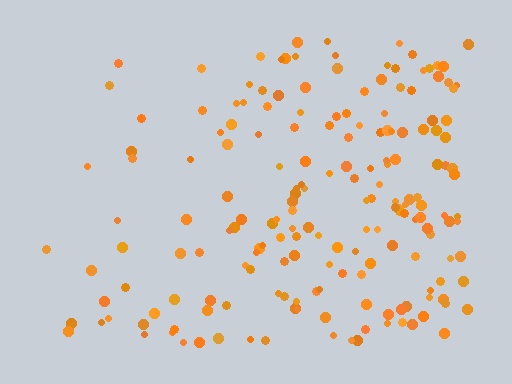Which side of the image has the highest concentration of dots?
The right.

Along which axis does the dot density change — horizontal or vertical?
Horizontal.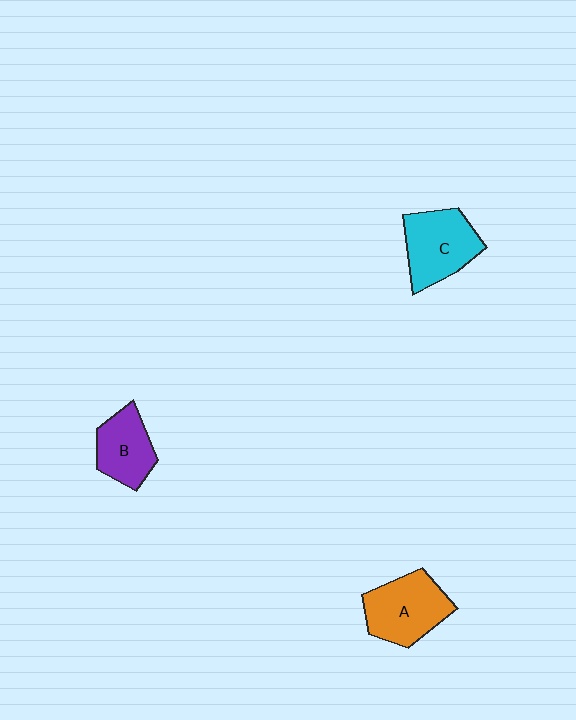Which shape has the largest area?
Shape A (orange).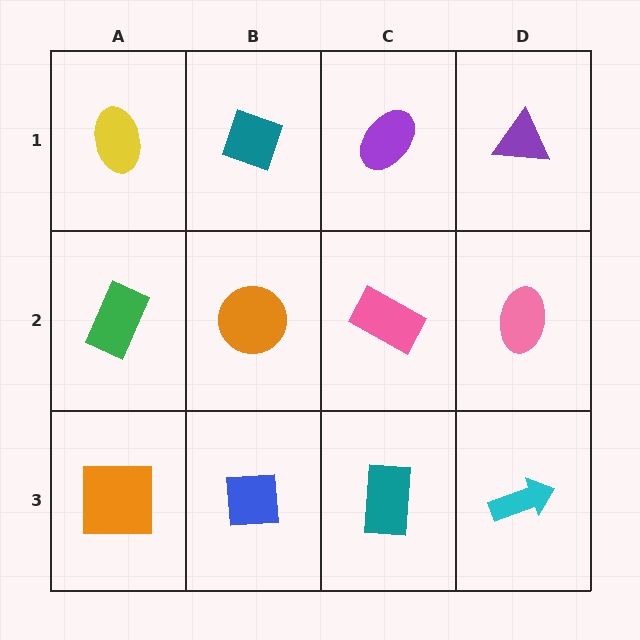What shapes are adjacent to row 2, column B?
A teal diamond (row 1, column B), a blue square (row 3, column B), a green rectangle (row 2, column A), a pink rectangle (row 2, column C).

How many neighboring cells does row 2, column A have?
3.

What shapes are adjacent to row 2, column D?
A purple triangle (row 1, column D), a cyan arrow (row 3, column D), a pink rectangle (row 2, column C).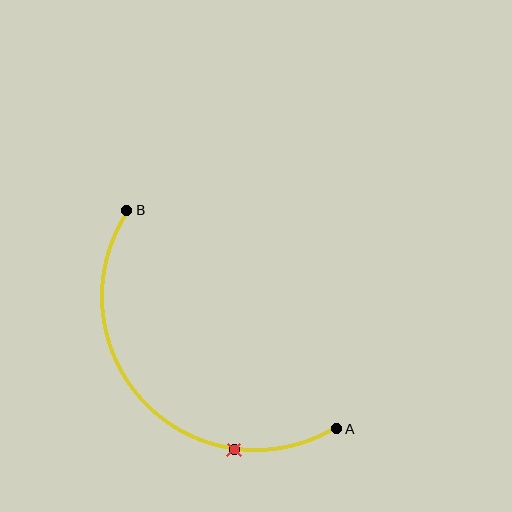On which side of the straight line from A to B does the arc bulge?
The arc bulges below and to the left of the straight line connecting A and B.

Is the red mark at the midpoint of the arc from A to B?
No. The red mark lies on the arc but is closer to endpoint A. The arc midpoint would be at the point on the curve equidistant along the arc from both A and B.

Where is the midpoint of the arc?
The arc midpoint is the point on the curve farthest from the straight line joining A and B. It sits below and to the left of that line.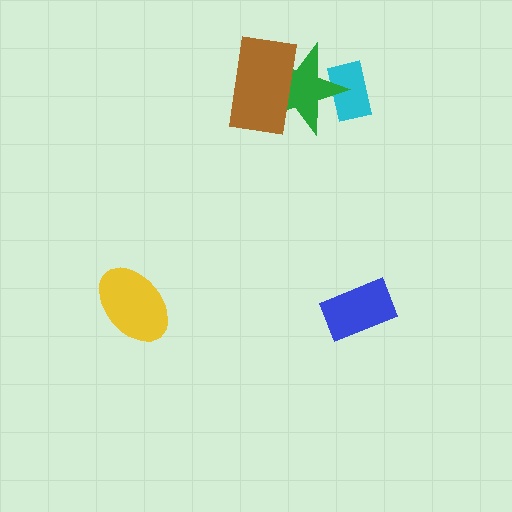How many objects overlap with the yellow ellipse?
0 objects overlap with the yellow ellipse.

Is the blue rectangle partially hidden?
No, no other shape covers it.